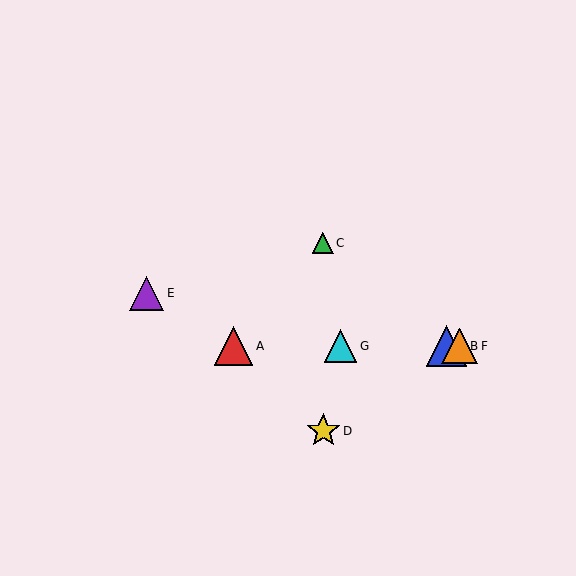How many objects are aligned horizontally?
4 objects (A, B, F, G) are aligned horizontally.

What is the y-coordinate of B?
Object B is at y≈346.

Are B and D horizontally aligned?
No, B is at y≈346 and D is at y≈431.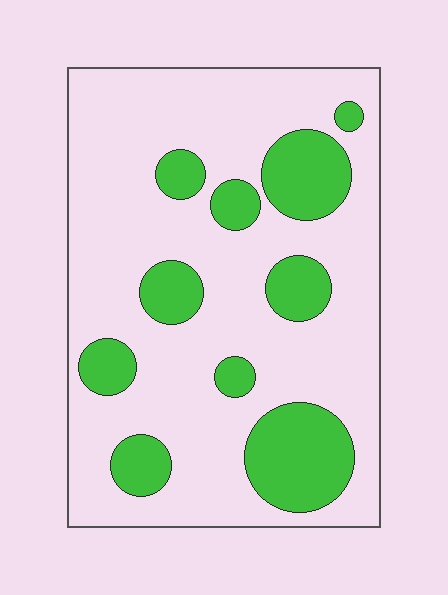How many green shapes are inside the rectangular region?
10.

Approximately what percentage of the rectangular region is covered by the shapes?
Approximately 25%.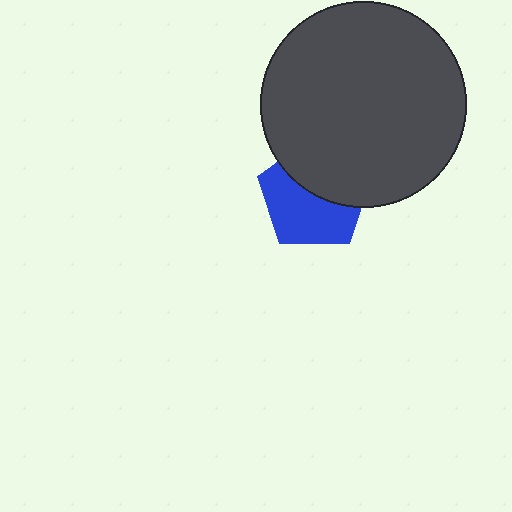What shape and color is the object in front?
The object in front is a dark gray circle.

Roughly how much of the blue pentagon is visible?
About half of it is visible (roughly 55%).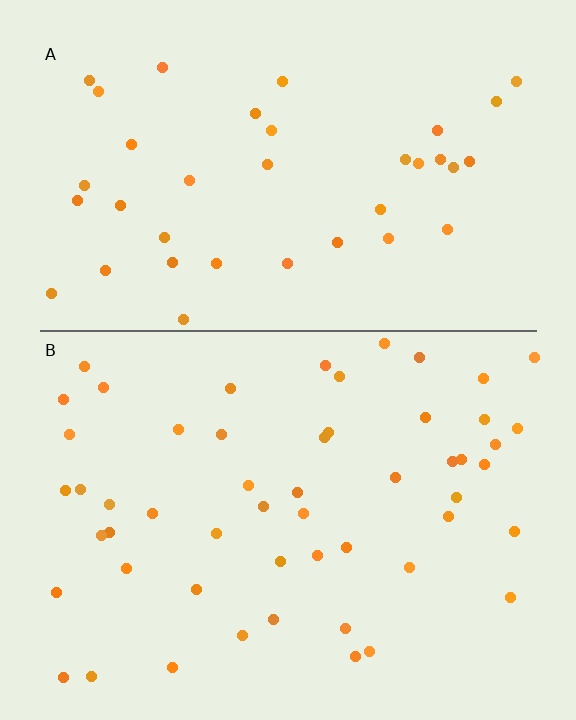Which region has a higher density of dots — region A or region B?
B (the bottom).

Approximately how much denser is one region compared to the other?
Approximately 1.4× — region B over region A.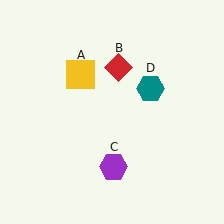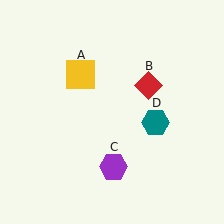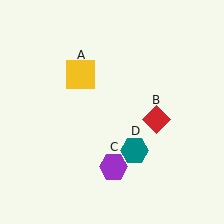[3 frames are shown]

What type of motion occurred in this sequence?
The red diamond (object B), teal hexagon (object D) rotated clockwise around the center of the scene.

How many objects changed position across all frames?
2 objects changed position: red diamond (object B), teal hexagon (object D).